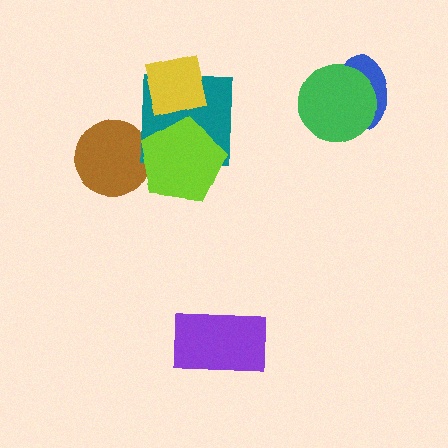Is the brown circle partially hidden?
Yes, it is partially covered by another shape.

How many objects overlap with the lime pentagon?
2 objects overlap with the lime pentagon.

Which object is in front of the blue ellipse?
The green circle is in front of the blue ellipse.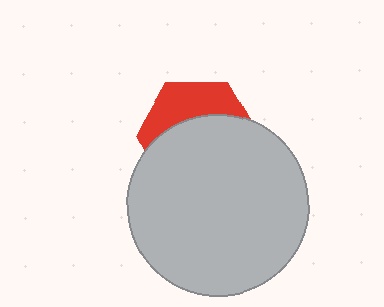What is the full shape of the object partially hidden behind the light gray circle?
The partially hidden object is a red hexagon.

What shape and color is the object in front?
The object in front is a light gray circle.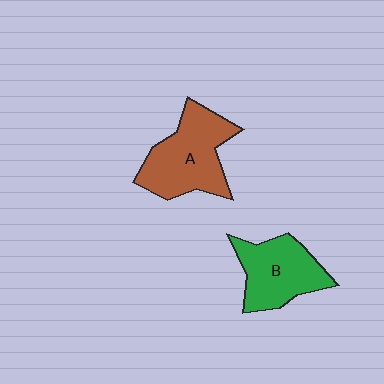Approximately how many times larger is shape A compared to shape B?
Approximately 1.2 times.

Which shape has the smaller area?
Shape B (green).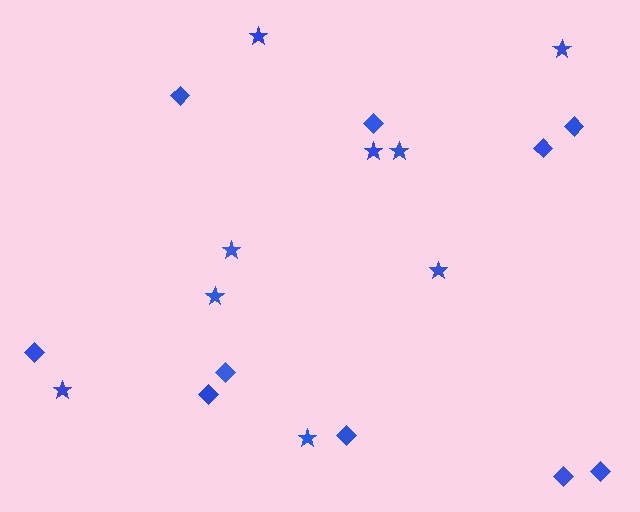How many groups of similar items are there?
There are 2 groups: one group of stars (9) and one group of diamonds (10).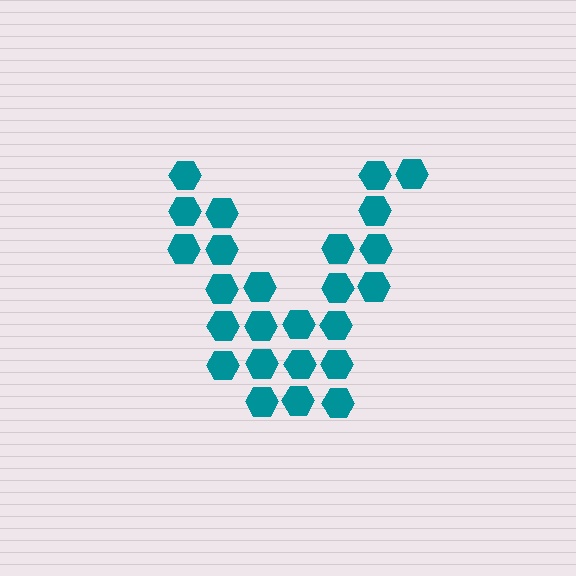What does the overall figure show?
The overall figure shows the letter V.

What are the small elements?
The small elements are hexagons.